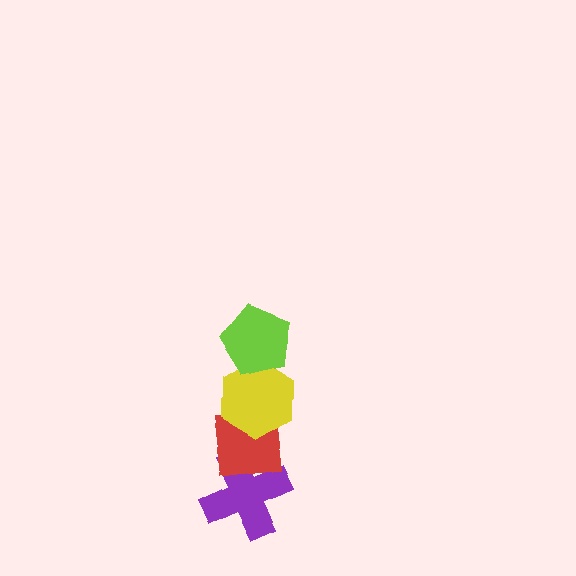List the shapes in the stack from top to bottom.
From top to bottom: the lime pentagon, the yellow hexagon, the red square, the purple cross.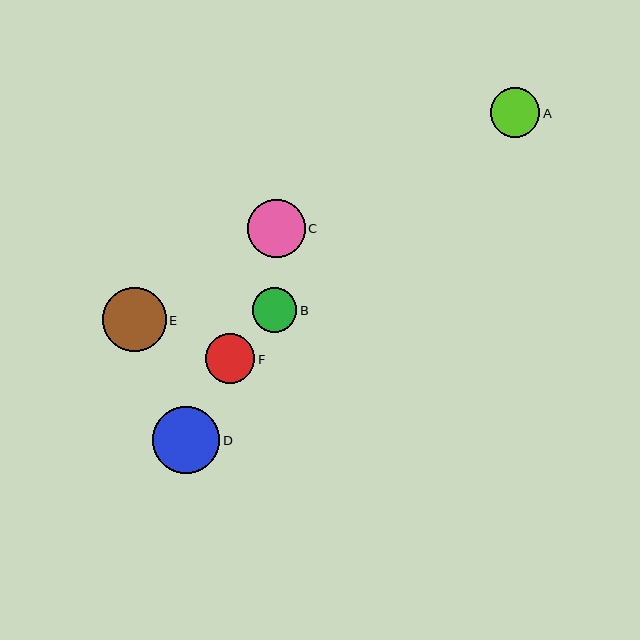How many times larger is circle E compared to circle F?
Circle E is approximately 1.3 times the size of circle F.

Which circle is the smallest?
Circle B is the smallest with a size of approximately 44 pixels.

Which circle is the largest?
Circle D is the largest with a size of approximately 67 pixels.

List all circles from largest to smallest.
From largest to smallest: D, E, C, A, F, B.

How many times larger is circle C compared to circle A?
Circle C is approximately 1.2 times the size of circle A.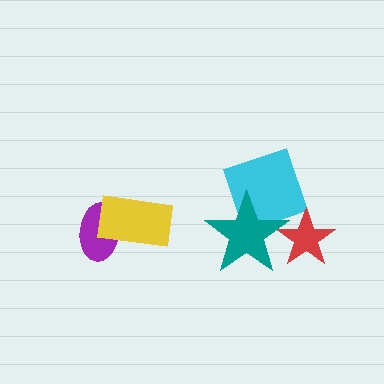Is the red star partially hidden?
Yes, it is partially covered by another shape.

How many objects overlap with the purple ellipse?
1 object overlaps with the purple ellipse.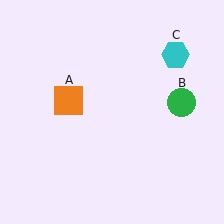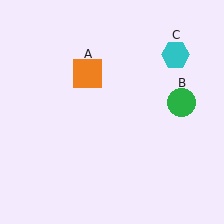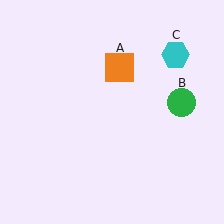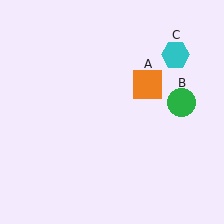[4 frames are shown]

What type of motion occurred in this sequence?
The orange square (object A) rotated clockwise around the center of the scene.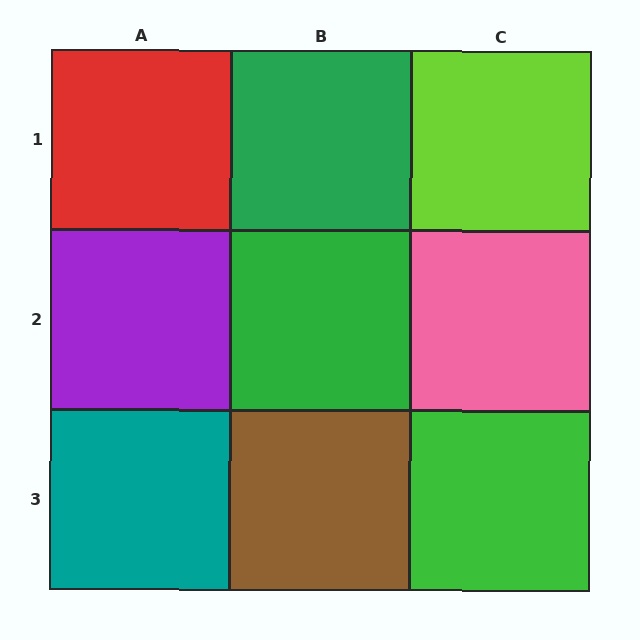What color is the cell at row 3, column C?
Green.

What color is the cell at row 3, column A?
Teal.